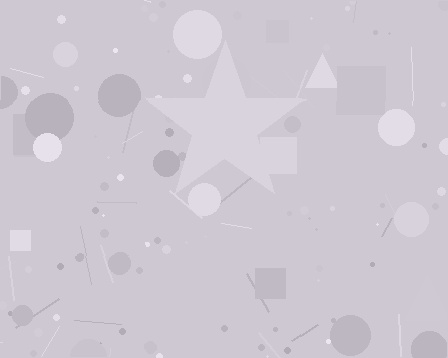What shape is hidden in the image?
A star is hidden in the image.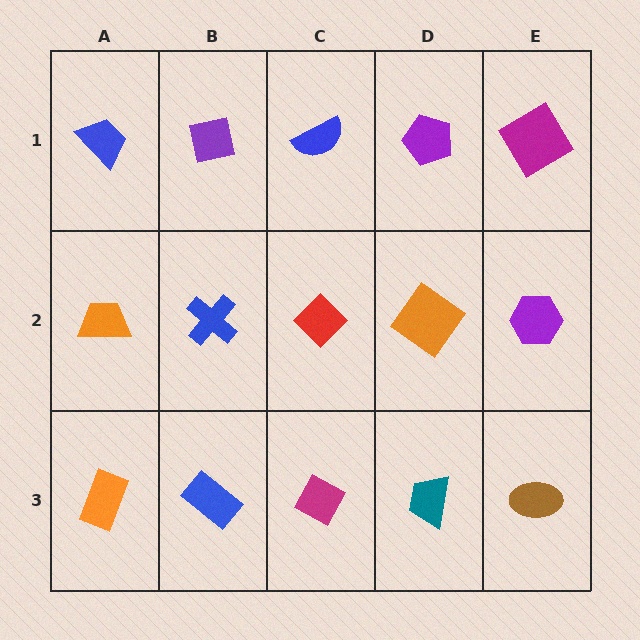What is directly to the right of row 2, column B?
A red diamond.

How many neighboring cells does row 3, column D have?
3.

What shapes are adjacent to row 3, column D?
An orange diamond (row 2, column D), a magenta diamond (row 3, column C), a brown ellipse (row 3, column E).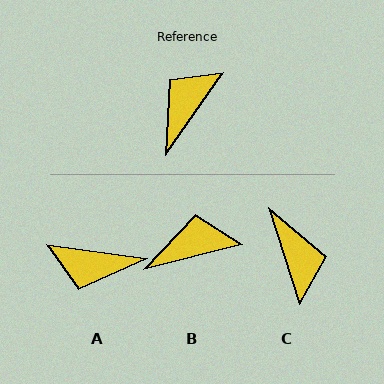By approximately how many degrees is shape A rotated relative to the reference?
Approximately 117 degrees counter-clockwise.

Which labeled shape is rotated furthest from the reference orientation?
C, about 127 degrees away.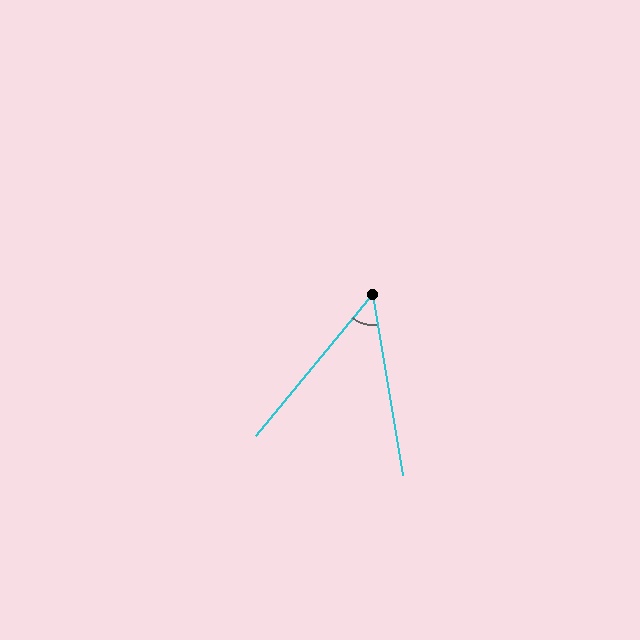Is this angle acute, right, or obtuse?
It is acute.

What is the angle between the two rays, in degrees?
Approximately 49 degrees.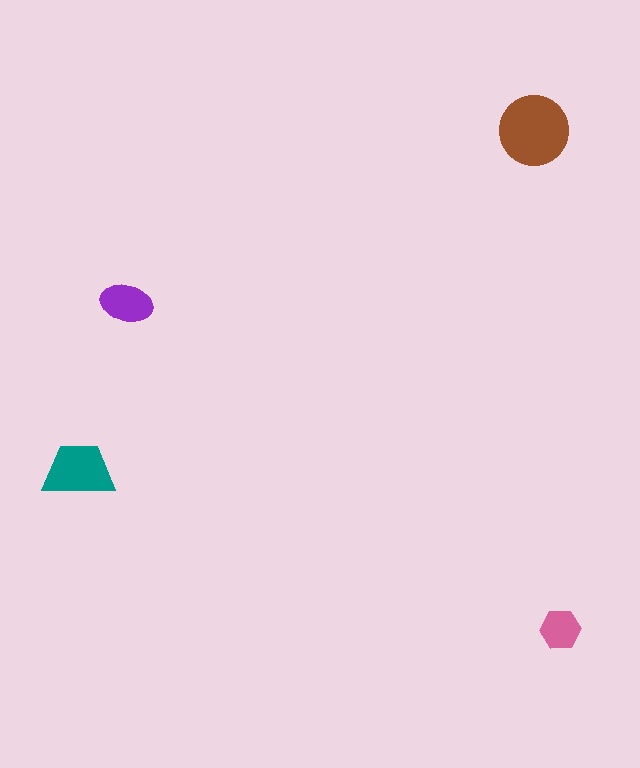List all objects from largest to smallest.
The brown circle, the teal trapezoid, the purple ellipse, the pink hexagon.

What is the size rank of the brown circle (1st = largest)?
1st.